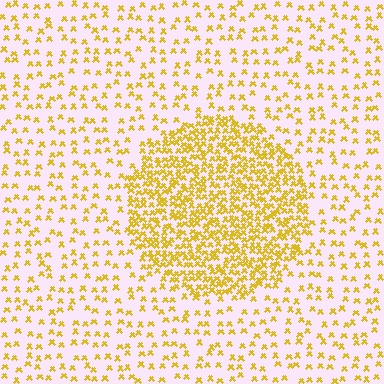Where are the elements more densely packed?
The elements are more densely packed inside the circle boundary.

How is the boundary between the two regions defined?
The boundary is defined by a change in element density (approximately 2.8x ratio). All elements are the same color, size, and shape.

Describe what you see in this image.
The image contains small yellow elements arranged at two different densities. A circle-shaped region is visible where the elements are more densely packed than the surrounding area.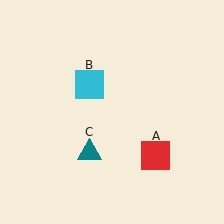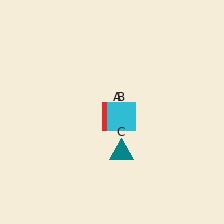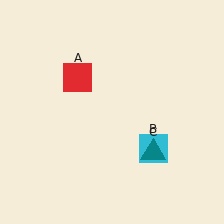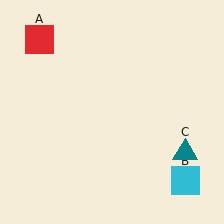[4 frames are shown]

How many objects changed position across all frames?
3 objects changed position: red square (object A), cyan square (object B), teal triangle (object C).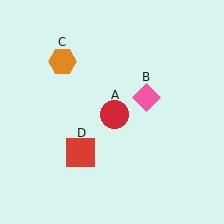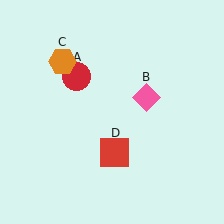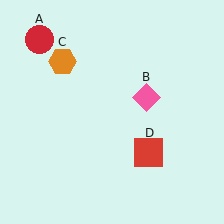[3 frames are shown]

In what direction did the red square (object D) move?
The red square (object D) moved right.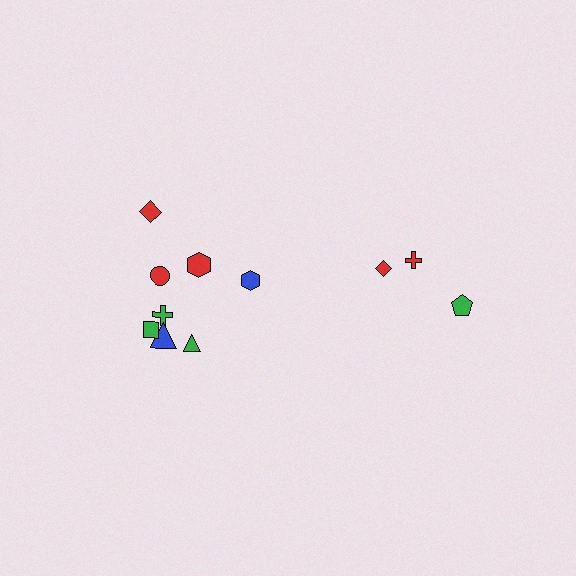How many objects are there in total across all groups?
There are 11 objects.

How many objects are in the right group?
There are 3 objects.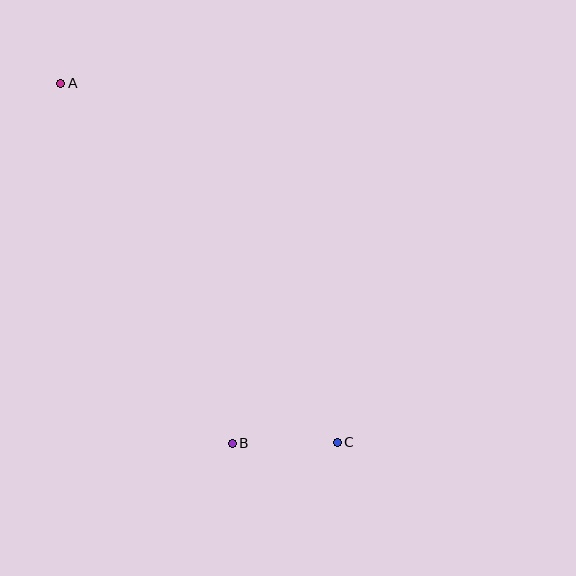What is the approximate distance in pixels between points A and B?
The distance between A and B is approximately 399 pixels.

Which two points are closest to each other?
Points B and C are closest to each other.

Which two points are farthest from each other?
Points A and C are farthest from each other.